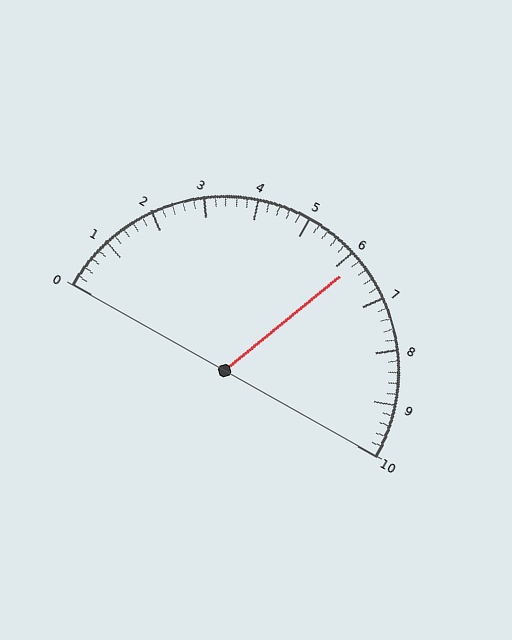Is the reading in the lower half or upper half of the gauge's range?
The reading is in the upper half of the range (0 to 10).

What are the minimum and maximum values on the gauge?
The gauge ranges from 0 to 10.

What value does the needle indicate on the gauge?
The needle indicates approximately 6.2.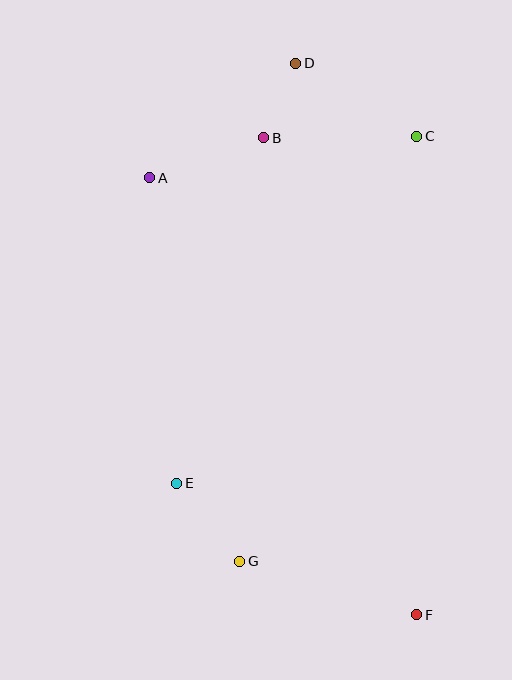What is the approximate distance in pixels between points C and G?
The distance between C and G is approximately 460 pixels.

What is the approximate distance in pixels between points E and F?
The distance between E and F is approximately 274 pixels.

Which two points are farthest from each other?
Points D and F are farthest from each other.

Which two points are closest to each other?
Points B and D are closest to each other.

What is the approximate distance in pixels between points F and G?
The distance between F and G is approximately 185 pixels.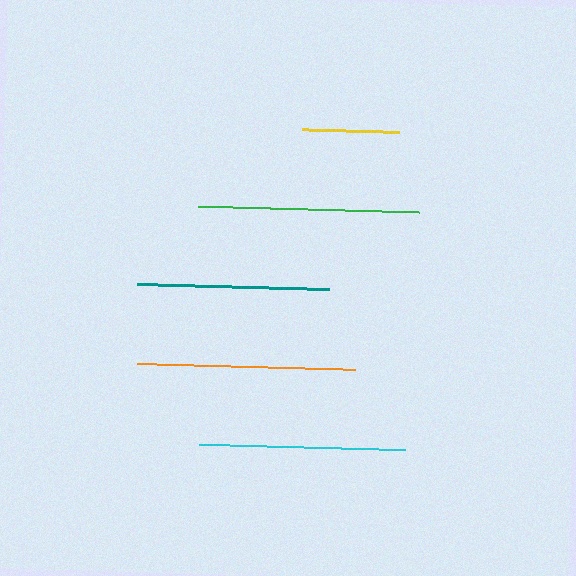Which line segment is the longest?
The green line is the longest at approximately 222 pixels.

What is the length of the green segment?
The green segment is approximately 222 pixels long.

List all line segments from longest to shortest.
From longest to shortest: green, orange, cyan, teal, yellow.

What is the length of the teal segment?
The teal segment is approximately 191 pixels long.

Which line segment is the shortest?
The yellow line is the shortest at approximately 97 pixels.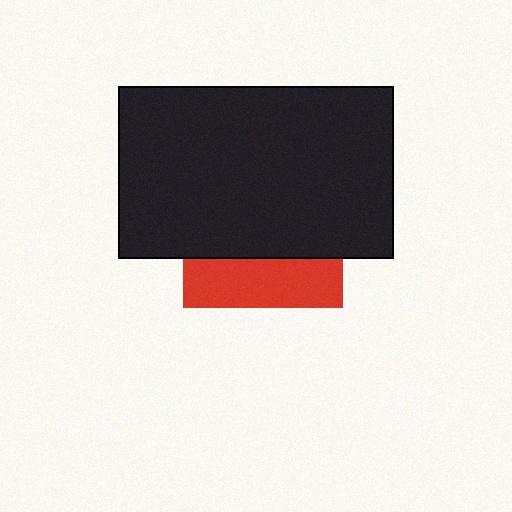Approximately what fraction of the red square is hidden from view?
Roughly 70% of the red square is hidden behind the black rectangle.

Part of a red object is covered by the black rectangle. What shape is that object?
It is a square.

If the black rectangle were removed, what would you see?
You would see the complete red square.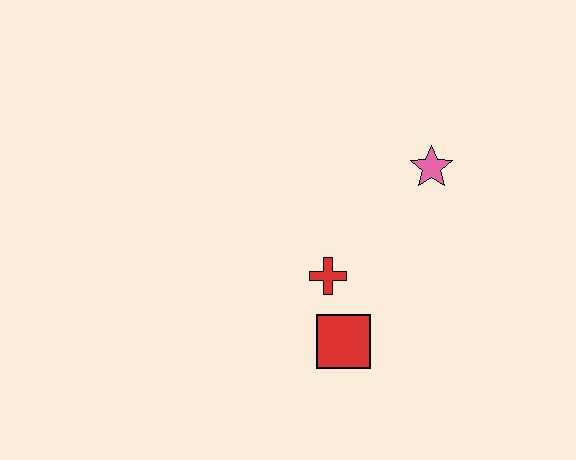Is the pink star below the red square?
No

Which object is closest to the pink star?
The red cross is closest to the pink star.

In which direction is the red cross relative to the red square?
The red cross is above the red square.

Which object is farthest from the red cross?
The pink star is farthest from the red cross.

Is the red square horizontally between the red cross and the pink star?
Yes